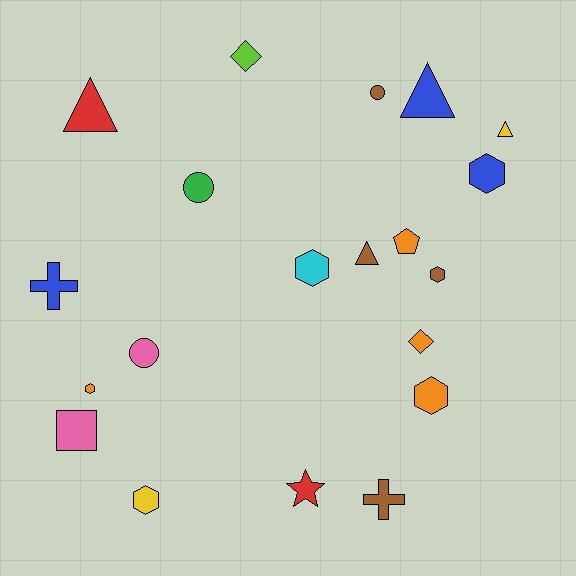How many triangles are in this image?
There are 4 triangles.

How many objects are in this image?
There are 20 objects.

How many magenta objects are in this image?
There are no magenta objects.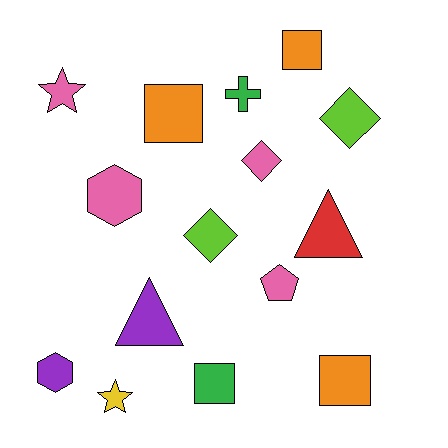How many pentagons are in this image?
There is 1 pentagon.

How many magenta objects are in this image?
There are no magenta objects.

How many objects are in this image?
There are 15 objects.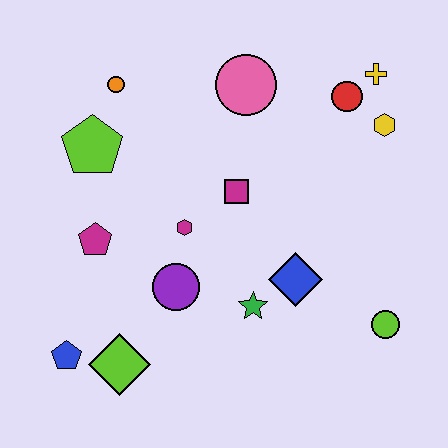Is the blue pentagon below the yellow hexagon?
Yes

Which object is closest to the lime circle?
The blue diamond is closest to the lime circle.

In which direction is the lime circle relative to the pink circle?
The lime circle is below the pink circle.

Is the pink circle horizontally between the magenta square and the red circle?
Yes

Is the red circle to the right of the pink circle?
Yes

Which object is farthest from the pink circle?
The blue pentagon is farthest from the pink circle.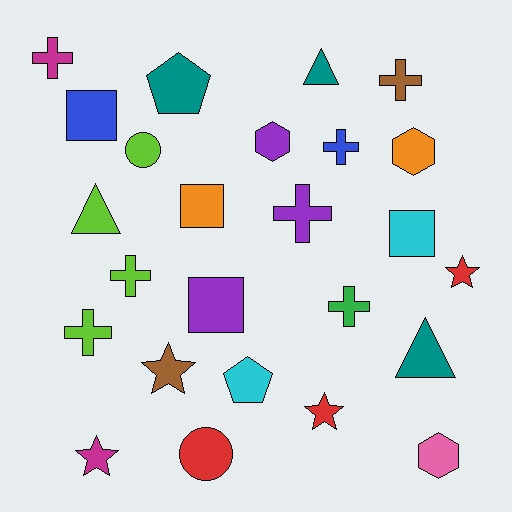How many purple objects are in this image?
There are 3 purple objects.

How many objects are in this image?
There are 25 objects.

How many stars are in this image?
There are 4 stars.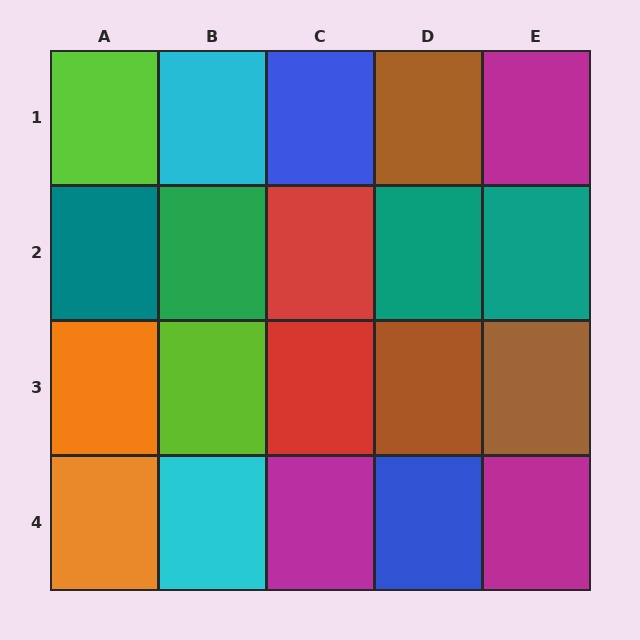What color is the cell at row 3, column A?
Orange.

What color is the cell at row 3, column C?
Red.